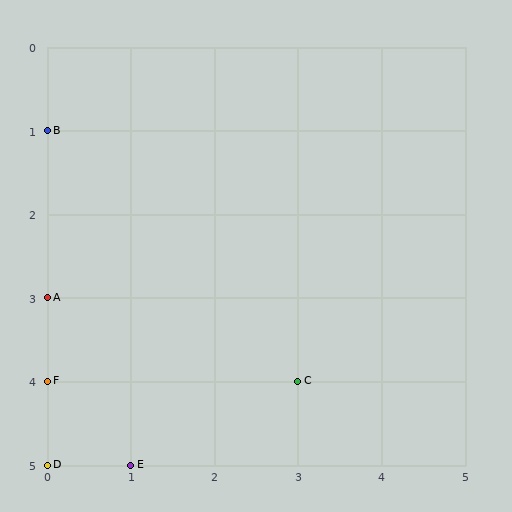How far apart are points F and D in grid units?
Points F and D are 1 row apart.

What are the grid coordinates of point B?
Point B is at grid coordinates (0, 1).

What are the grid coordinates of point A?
Point A is at grid coordinates (0, 3).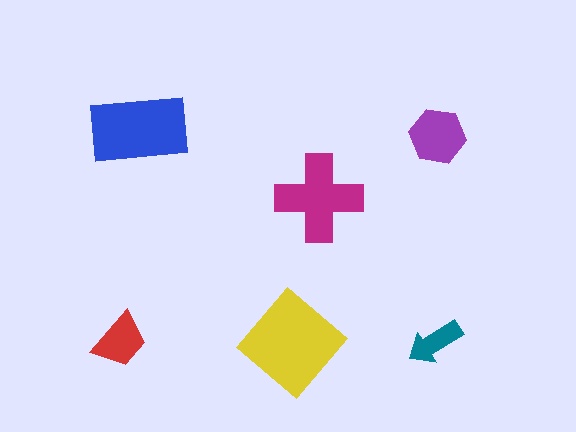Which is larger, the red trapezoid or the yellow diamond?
The yellow diamond.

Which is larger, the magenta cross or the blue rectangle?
The blue rectangle.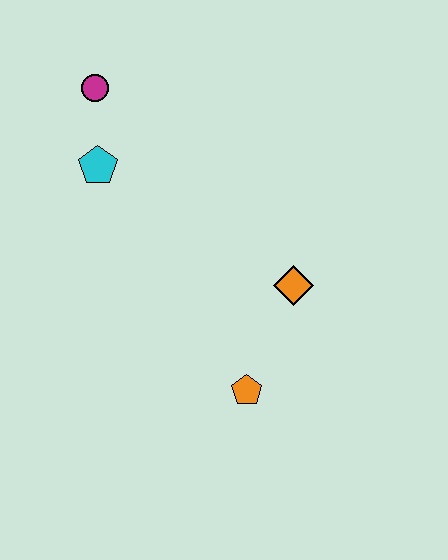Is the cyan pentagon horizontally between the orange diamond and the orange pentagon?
No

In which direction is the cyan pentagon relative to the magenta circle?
The cyan pentagon is below the magenta circle.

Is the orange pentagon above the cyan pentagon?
No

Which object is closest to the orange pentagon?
The orange diamond is closest to the orange pentagon.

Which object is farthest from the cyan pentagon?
The orange pentagon is farthest from the cyan pentagon.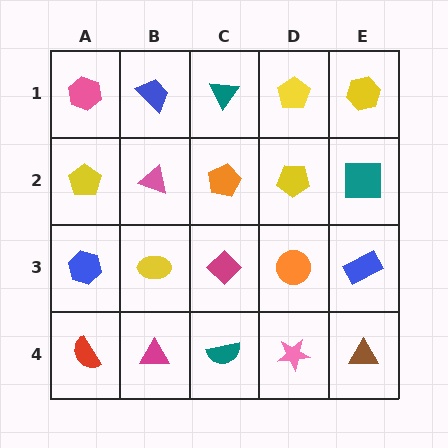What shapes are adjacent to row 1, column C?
An orange pentagon (row 2, column C), a blue trapezoid (row 1, column B), a yellow pentagon (row 1, column D).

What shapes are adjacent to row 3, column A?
A yellow pentagon (row 2, column A), a red semicircle (row 4, column A), a yellow ellipse (row 3, column B).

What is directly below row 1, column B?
A pink triangle.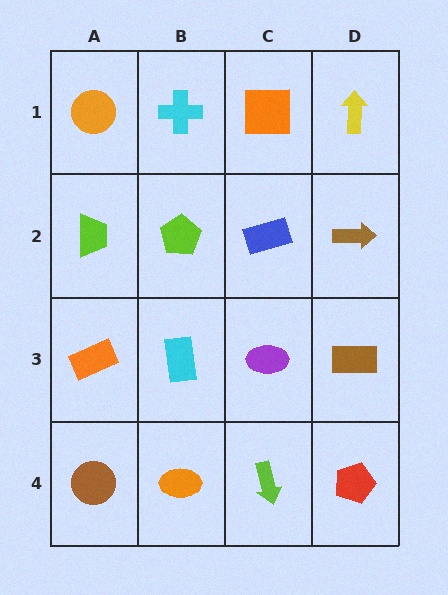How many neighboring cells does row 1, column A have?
2.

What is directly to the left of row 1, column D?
An orange square.